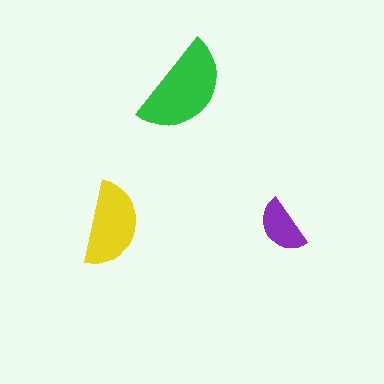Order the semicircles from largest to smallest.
the green one, the yellow one, the purple one.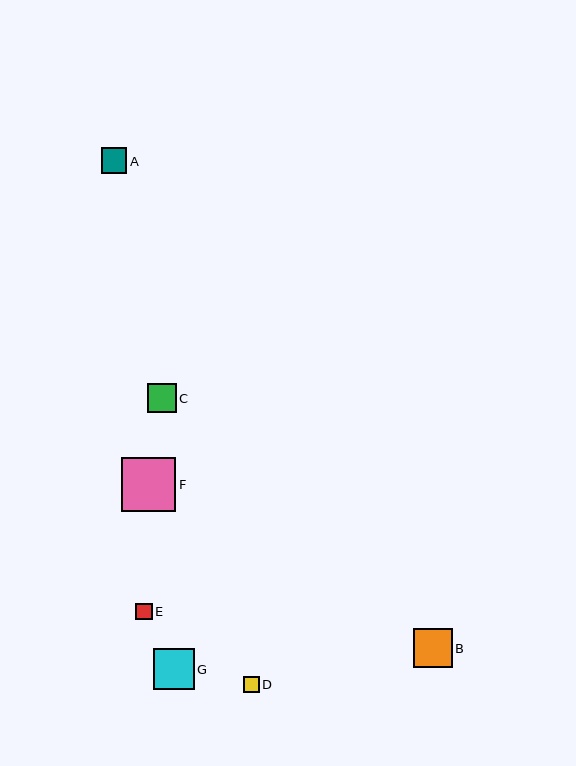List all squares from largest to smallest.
From largest to smallest: F, G, B, C, A, D, E.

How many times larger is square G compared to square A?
Square G is approximately 1.6 times the size of square A.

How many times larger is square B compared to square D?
Square B is approximately 2.3 times the size of square D.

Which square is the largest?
Square F is the largest with a size of approximately 54 pixels.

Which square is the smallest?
Square E is the smallest with a size of approximately 16 pixels.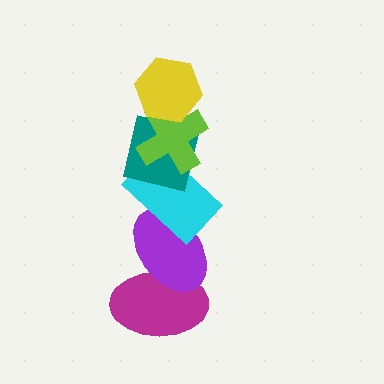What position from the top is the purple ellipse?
The purple ellipse is 5th from the top.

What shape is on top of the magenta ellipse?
The purple ellipse is on top of the magenta ellipse.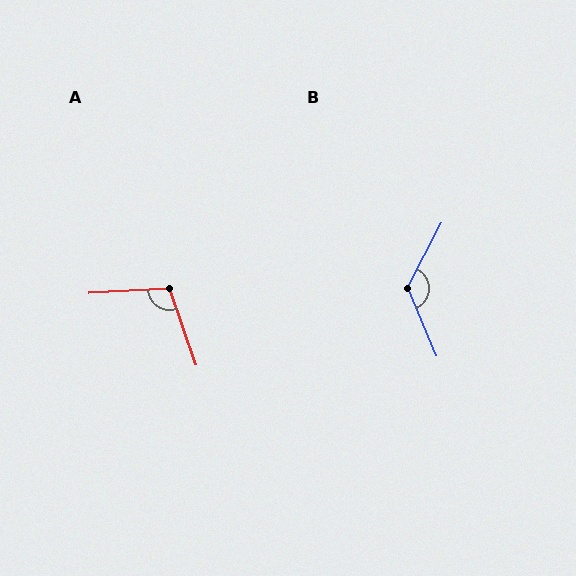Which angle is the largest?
B, at approximately 129 degrees.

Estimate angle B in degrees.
Approximately 129 degrees.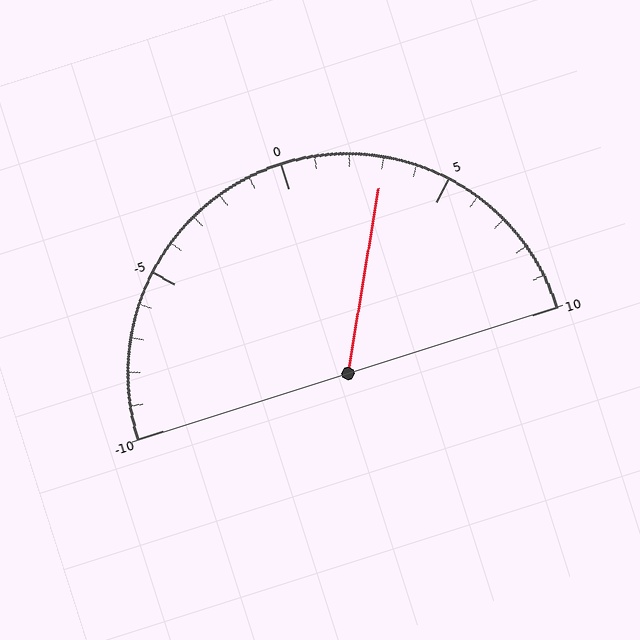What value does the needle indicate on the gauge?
The needle indicates approximately 3.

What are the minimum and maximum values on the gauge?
The gauge ranges from -10 to 10.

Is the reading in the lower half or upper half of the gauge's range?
The reading is in the upper half of the range (-10 to 10).